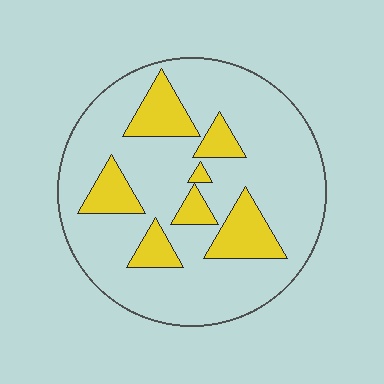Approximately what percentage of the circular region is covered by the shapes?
Approximately 20%.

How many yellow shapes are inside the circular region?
7.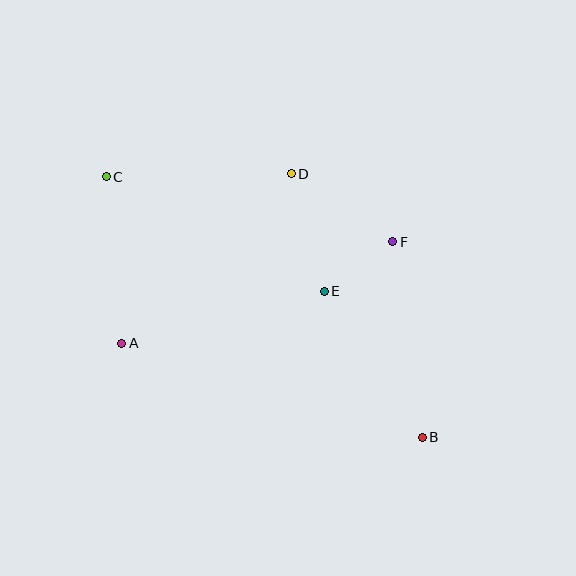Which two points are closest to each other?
Points E and F are closest to each other.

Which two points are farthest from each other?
Points B and C are farthest from each other.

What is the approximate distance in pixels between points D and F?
The distance between D and F is approximately 122 pixels.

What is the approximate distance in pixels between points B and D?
The distance between B and D is approximately 294 pixels.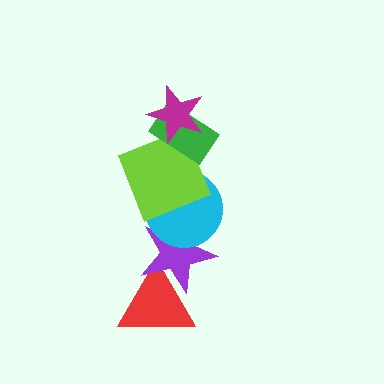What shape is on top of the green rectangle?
The magenta star is on top of the green rectangle.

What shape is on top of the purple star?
The cyan circle is on top of the purple star.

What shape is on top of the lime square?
The green rectangle is on top of the lime square.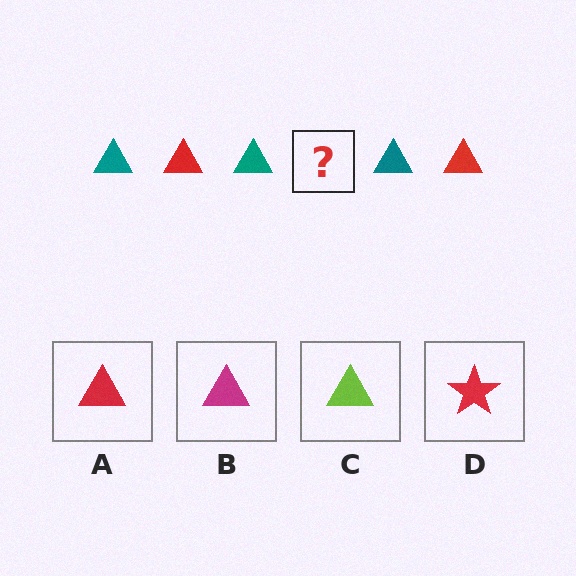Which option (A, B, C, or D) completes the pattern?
A.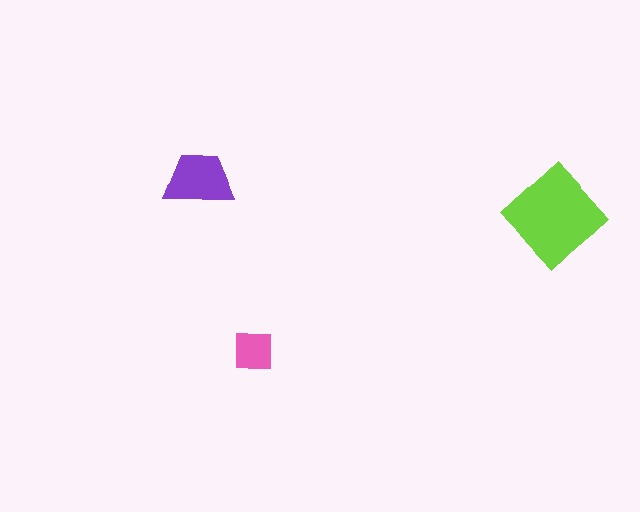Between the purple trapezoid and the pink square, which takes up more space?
The purple trapezoid.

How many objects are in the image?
There are 3 objects in the image.